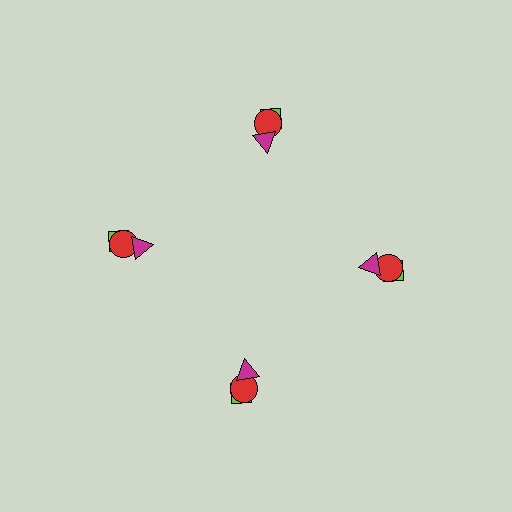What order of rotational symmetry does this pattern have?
This pattern has 4-fold rotational symmetry.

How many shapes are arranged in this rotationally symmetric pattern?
There are 12 shapes, arranged in 4 groups of 3.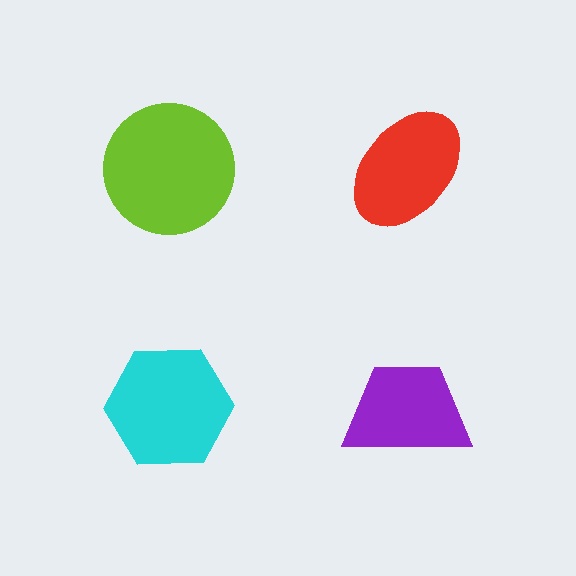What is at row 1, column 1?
A lime circle.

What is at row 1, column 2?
A red ellipse.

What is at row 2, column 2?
A purple trapezoid.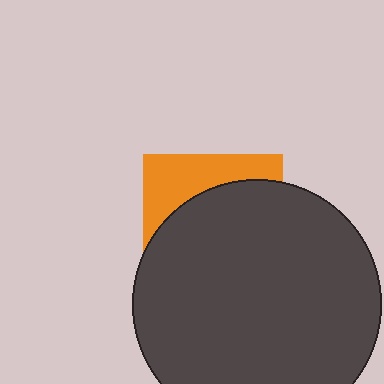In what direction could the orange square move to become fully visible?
The orange square could move up. That would shift it out from behind the dark gray circle entirely.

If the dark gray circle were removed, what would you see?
You would see the complete orange square.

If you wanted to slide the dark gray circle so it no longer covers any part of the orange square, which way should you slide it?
Slide it down — that is the most direct way to separate the two shapes.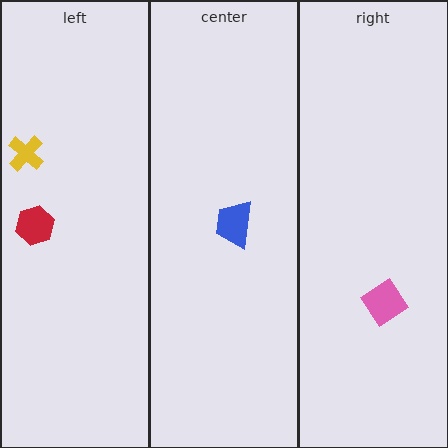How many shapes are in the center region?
1.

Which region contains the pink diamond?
The right region.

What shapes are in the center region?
The blue trapezoid.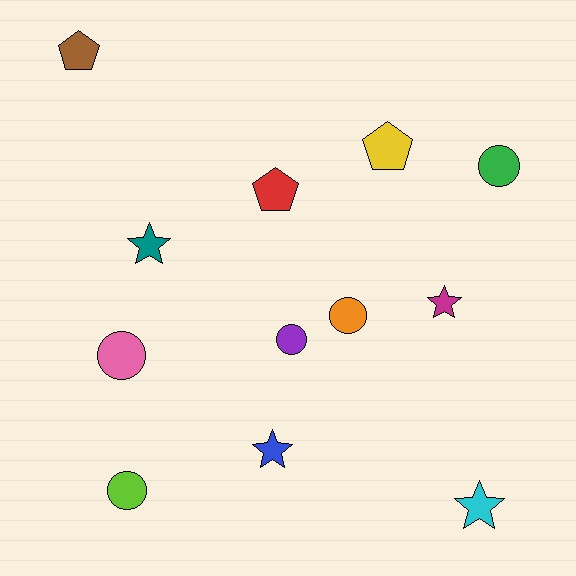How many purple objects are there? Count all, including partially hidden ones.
There is 1 purple object.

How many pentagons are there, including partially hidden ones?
There are 3 pentagons.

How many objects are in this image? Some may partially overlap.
There are 12 objects.